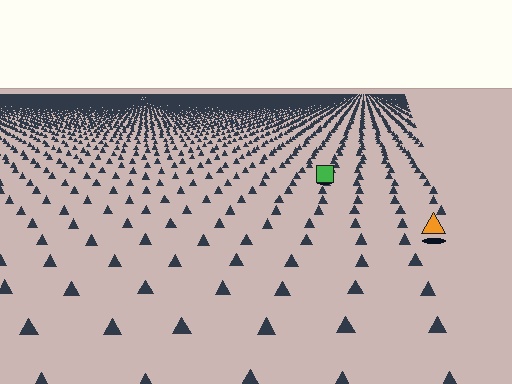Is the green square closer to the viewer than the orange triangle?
No. The orange triangle is closer — you can tell from the texture gradient: the ground texture is coarser near it.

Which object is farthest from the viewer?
The green square is farthest from the viewer. It appears smaller and the ground texture around it is denser.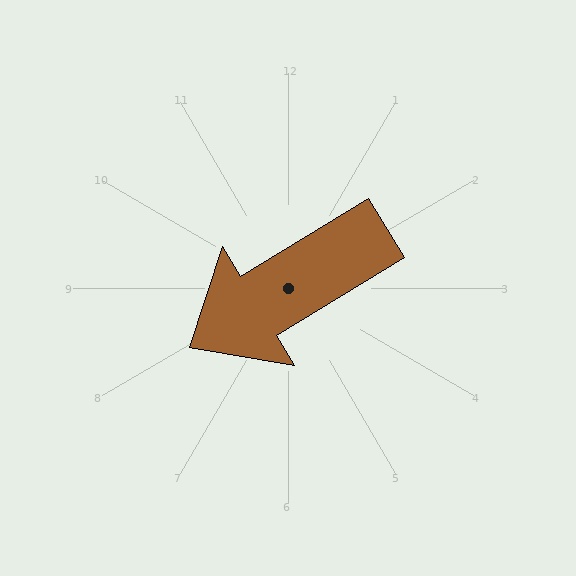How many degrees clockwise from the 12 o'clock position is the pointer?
Approximately 239 degrees.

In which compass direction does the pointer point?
Southwest.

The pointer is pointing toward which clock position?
Roughly 8 o'clock.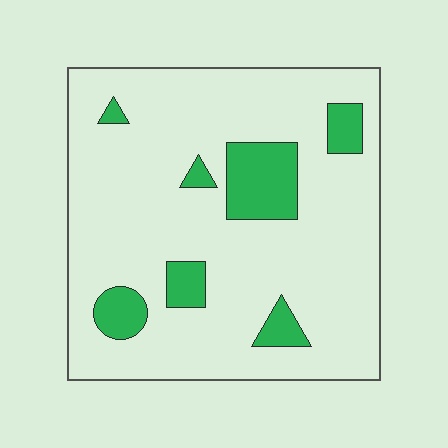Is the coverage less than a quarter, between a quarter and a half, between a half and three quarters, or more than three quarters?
Less than a quarter.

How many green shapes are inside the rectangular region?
7.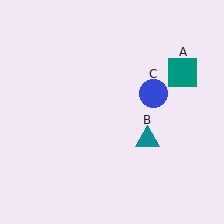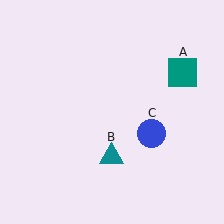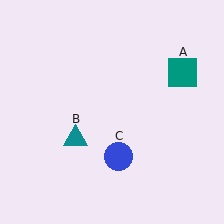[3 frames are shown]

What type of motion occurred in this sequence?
The teal triangle (object B), blue circle (object C) rotated clockwise around the center of the scene.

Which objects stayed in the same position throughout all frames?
Teal square (object A) remained stationary.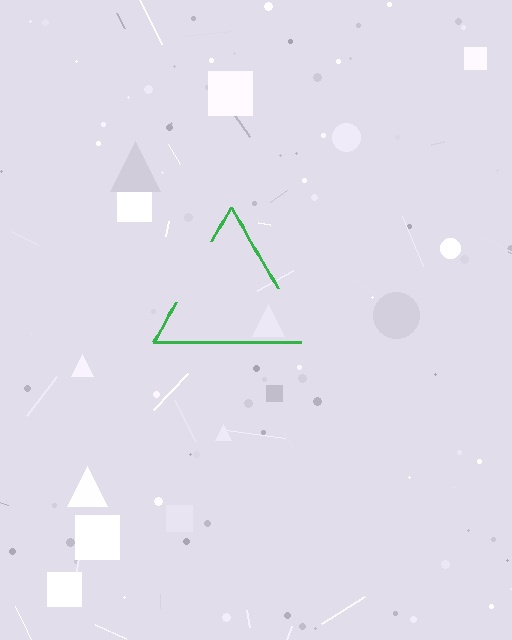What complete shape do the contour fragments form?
The contour fragments form a triangle.